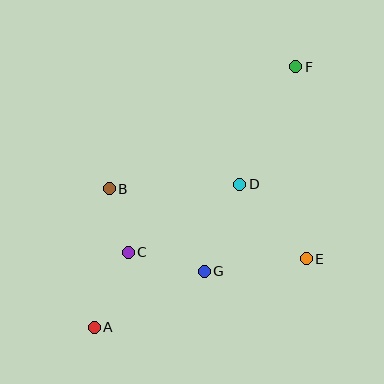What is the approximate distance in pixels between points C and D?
The distance between C and D is approximately 130 pixels.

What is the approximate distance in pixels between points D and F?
The distance between D and F is approximately 130 pixels.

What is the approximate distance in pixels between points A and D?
The distance between A and D is approximately 204 pixels.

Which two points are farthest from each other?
Points A and F are farthest from each other.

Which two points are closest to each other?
Points B and C are closest to each other.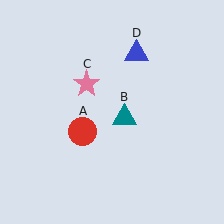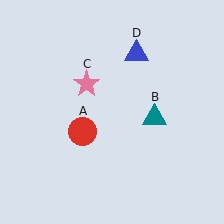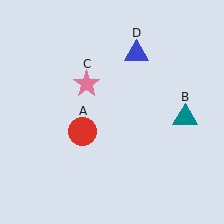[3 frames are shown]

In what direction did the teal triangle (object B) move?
The teal triangle (object B) moved right.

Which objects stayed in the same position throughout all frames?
Red circle (object A) and pink star (object C) and blue triangle (object D) remained stationary.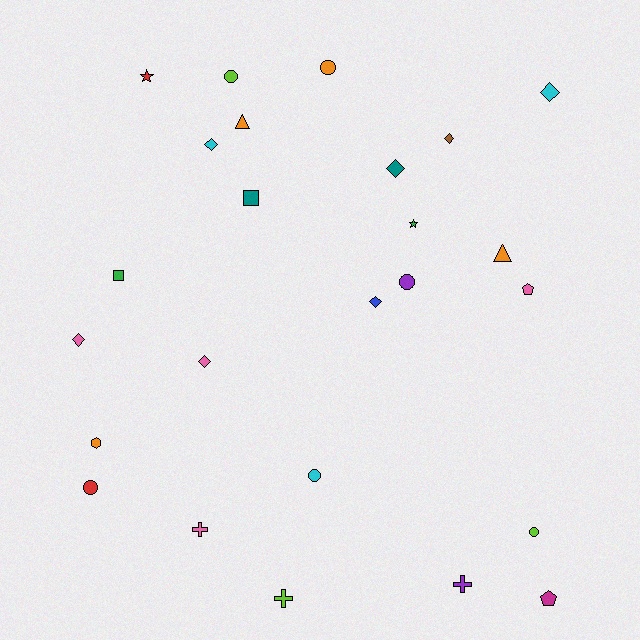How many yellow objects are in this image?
There are no yellow objects.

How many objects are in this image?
There are 25 objects.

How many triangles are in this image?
There are 2 triangles.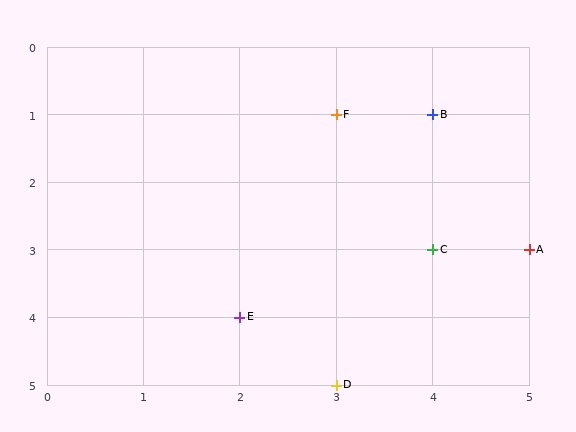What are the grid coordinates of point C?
Point C is at grid coordinates (4, 3).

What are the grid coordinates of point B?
Point B is at grid coordinates (4, 1).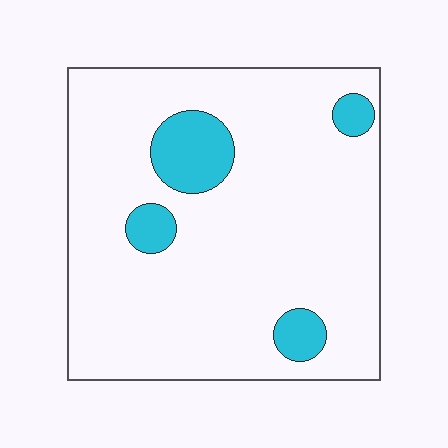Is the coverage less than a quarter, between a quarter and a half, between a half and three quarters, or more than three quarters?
Less than a quarter.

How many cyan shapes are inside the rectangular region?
4.